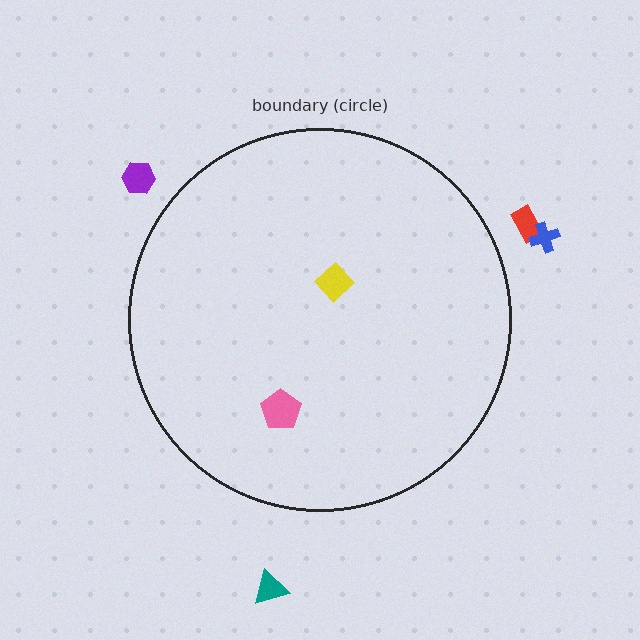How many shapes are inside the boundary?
2 inside, 4 outside.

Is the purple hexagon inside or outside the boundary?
Outside.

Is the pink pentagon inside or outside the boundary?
Inside.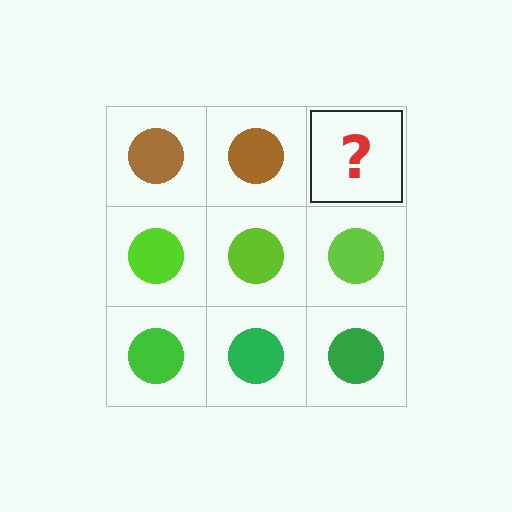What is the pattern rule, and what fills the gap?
The rule is that each row has a consistent color. The gap should be filled with a brown circle.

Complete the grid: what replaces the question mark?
The question mark should be replaced with a brown circle.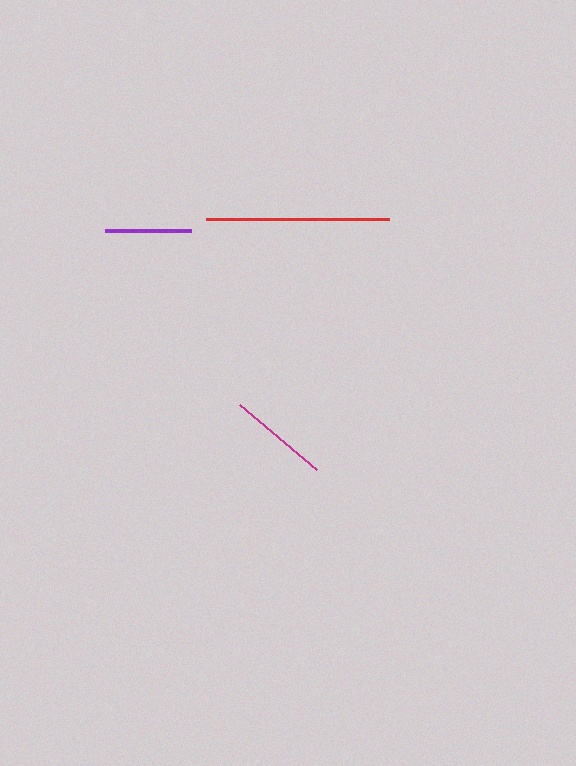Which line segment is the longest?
The red line is the longest at approximately 183 pixels.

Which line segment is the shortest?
The purple line is the shortest at approximately 86 pixels.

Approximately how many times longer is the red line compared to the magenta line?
The red line is approximately 1.8 times the length of the magenta line.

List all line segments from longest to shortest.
From longest to shortest: red, magenta, purple.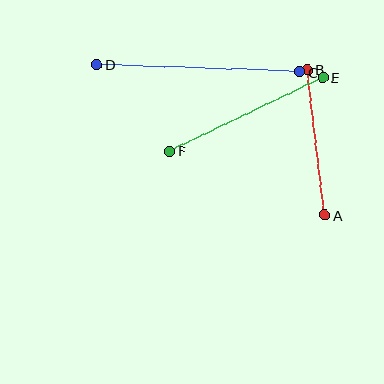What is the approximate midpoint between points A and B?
The midpoint is at approximately (316, 142) pixels.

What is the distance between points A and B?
The distance is approximately 146 pixels.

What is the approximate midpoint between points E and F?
The midpoint is at approximately (246, 114) pixels.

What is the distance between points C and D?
The distance is approximately 203 pixels.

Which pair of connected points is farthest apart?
Points C and D are farthest apart.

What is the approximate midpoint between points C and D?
The midpoint is at approximately (198, 68) pixels.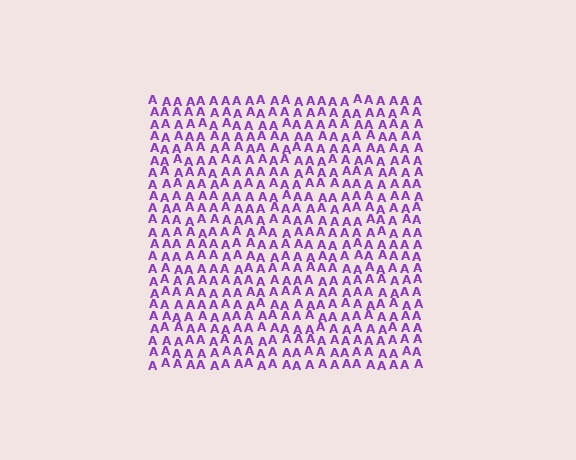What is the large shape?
The large shape is a square.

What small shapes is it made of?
It is made of small letter A's.